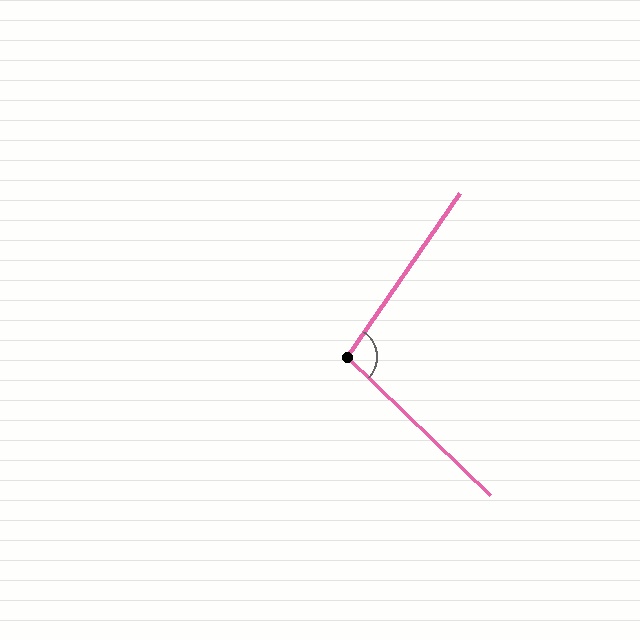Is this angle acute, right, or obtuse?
It is obtuse.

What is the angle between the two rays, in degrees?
Approximately 99 degrees.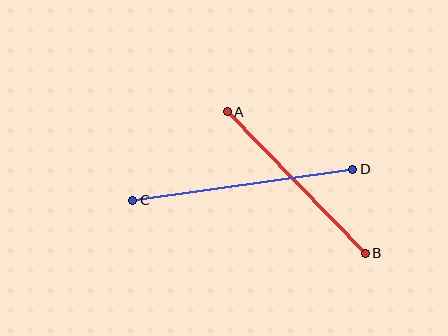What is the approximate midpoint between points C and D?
The midpoint is at approximately (243, 185) pixels.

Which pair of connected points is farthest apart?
Points C and D are farthest apart.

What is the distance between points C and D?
The distance is approximately 222 pixels.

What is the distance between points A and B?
The distance is approximately 198 pixels.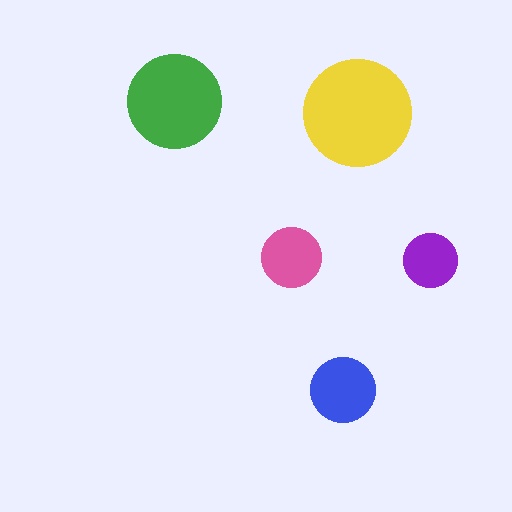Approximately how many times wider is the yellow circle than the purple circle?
About 2 times wider.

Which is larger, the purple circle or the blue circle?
The blue one.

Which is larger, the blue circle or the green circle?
The green one.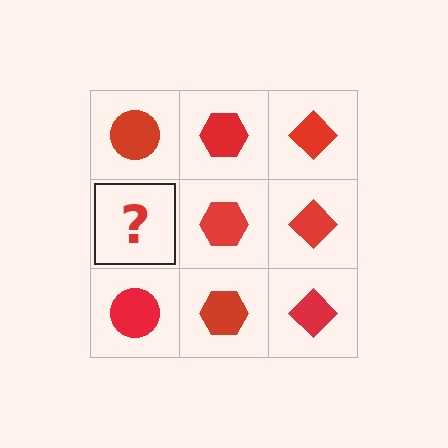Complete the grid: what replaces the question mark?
The question mark should be replaced with a red circle.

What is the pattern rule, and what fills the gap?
The rule is that each column has a consistent shape. The gap should be filled with a red circle.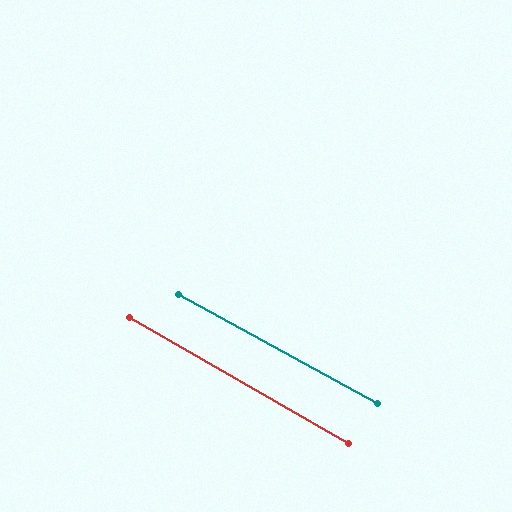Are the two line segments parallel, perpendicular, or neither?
Parallel — their directions differ by only 1.3°.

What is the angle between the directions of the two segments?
Approximately 1 degree.